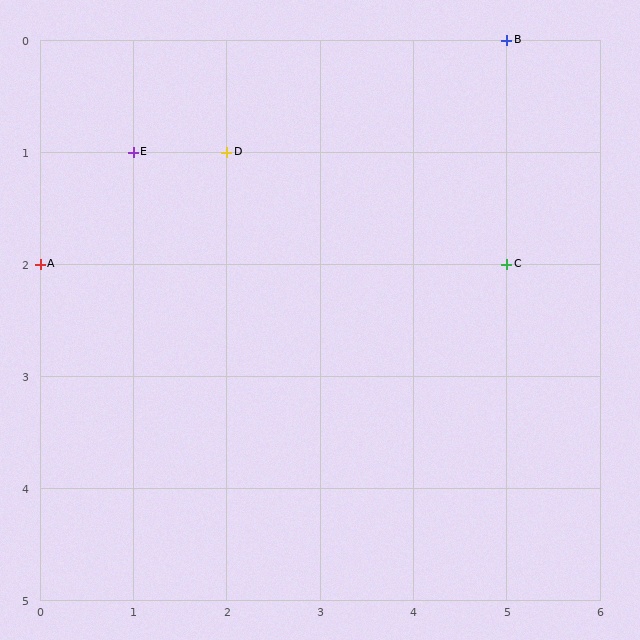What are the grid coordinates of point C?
Point C is at grid coordinates (5, 2).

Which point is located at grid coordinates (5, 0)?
Point B is at (5, 0).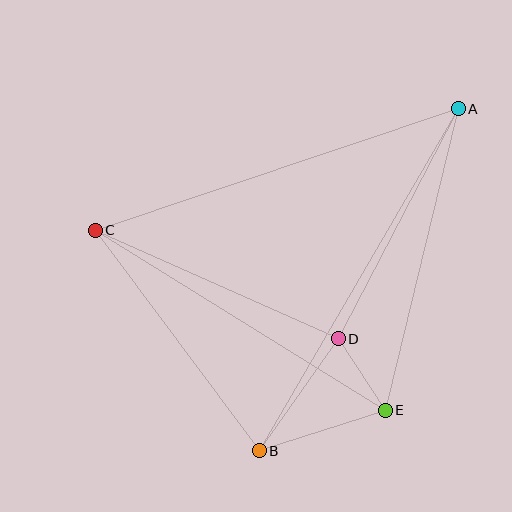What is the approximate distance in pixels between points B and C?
The distance between B and C is approximately 274 pixels.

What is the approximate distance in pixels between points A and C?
The distance between A and C is approximately 383 pixels.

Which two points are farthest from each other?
Points A and B are farthest from each other.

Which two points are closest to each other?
Points D and E are closest to each other.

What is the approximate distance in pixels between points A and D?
The distance between A and D is approximately 260 pixels.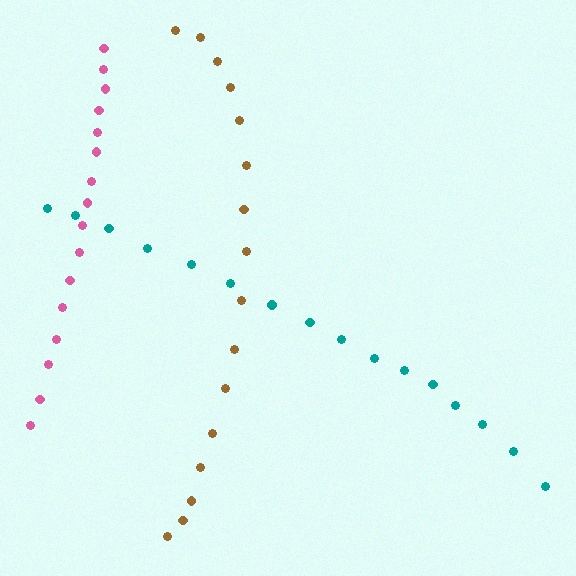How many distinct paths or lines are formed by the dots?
There are 3 distinct paths.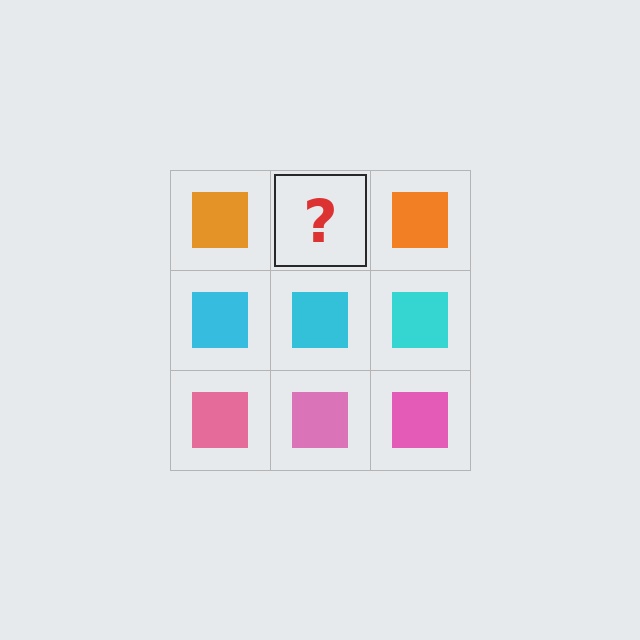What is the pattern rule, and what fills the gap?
The rule is that each row has a consistent color. The gap should be filled with an orange square.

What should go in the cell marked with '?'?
The missing cell should contain an orange square.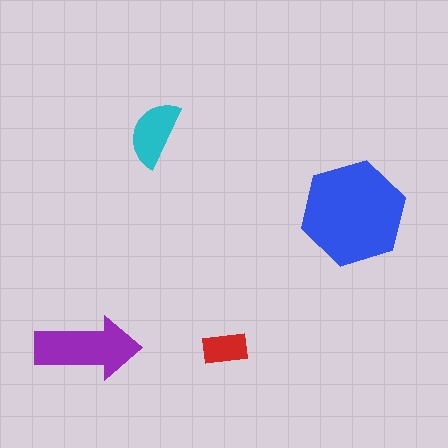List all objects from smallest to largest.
The red rectangle, the cyan semicircle, the purple arrow, the blue hexagon.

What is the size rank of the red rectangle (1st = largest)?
4th.